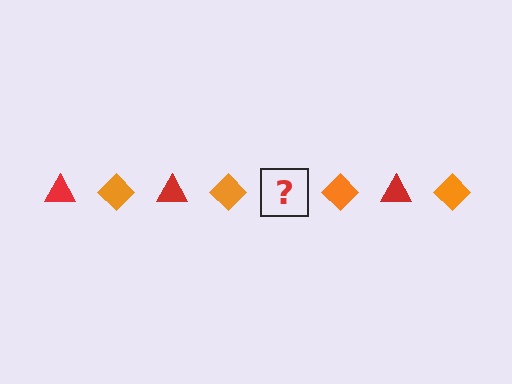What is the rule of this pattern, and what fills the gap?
The rule is that the pattern alternates between red triangle and orange diamond. The gap should be filled with a red triangle.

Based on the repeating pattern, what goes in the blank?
The blank should be a red triangle.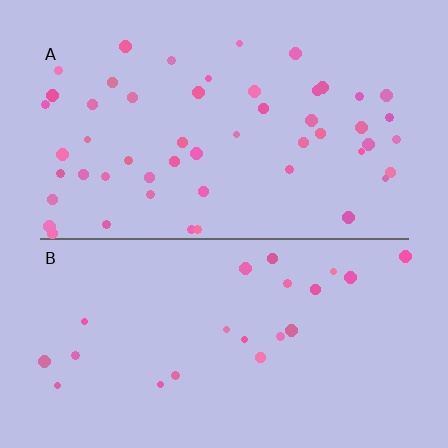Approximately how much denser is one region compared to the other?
Approximately 2.3× — region A over region B.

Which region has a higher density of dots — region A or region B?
A (the top).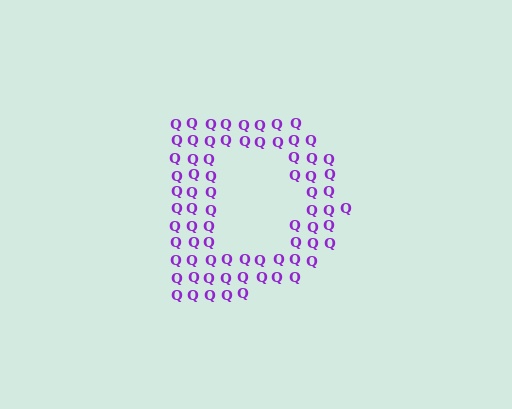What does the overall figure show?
The overall figure shows the letter D.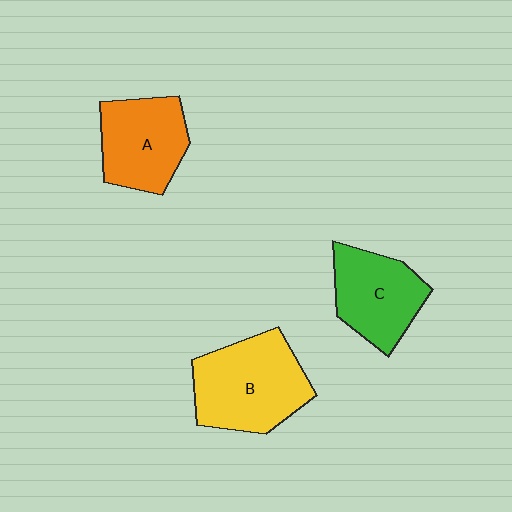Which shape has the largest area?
Shape B (yellow).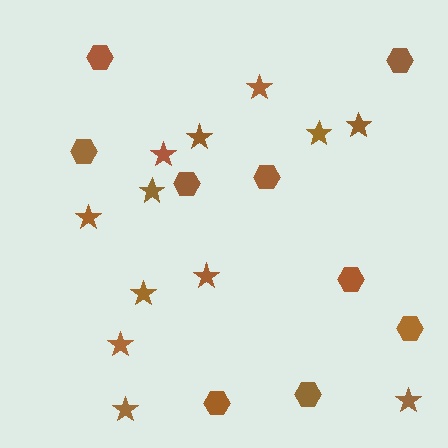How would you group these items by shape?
There are 2 groups: one group of hexagons (9) and one group of stars (12).